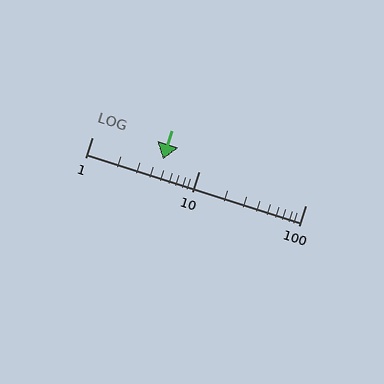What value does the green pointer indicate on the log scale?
The pointer indicates approximately 4.6.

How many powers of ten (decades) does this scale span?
The scale spans 2 decades, from 1 to 100.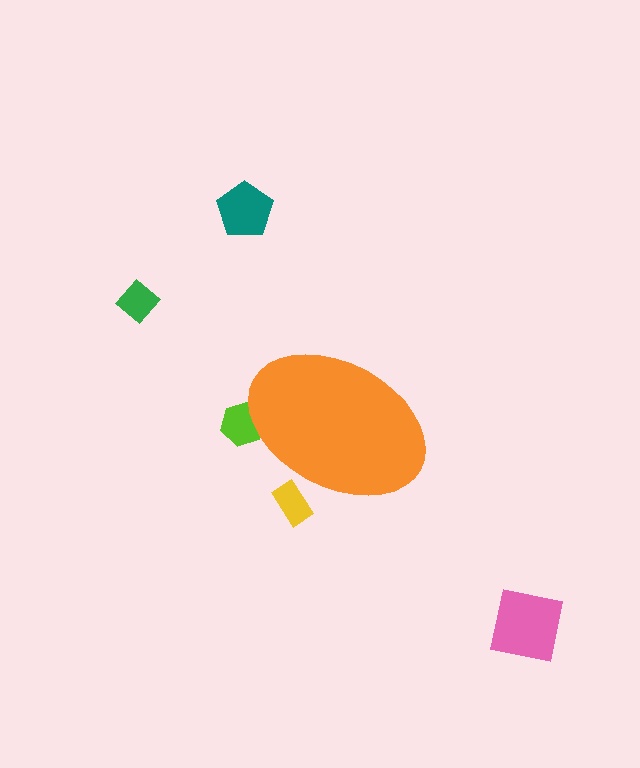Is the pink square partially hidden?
No, the pink square is fully visible.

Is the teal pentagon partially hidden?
No, the teal pentagon is fully visible.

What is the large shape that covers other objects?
An orange ellipse.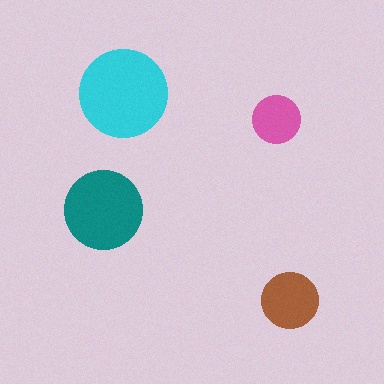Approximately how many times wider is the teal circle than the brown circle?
About 1.5 times wider.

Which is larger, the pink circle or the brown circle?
The brown one.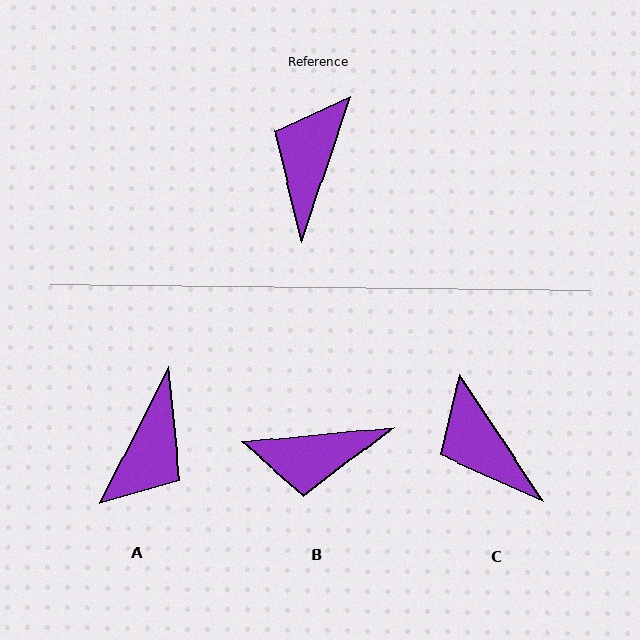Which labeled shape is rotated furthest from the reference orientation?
A, about 172 degrees away.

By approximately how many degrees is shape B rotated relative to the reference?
Approximately 114 degrees counter-clockwise.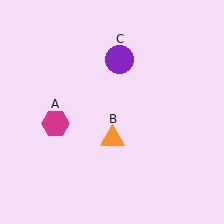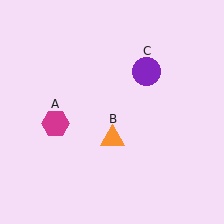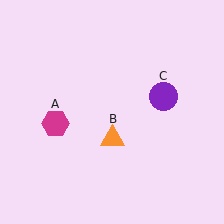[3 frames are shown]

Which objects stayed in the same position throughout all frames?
Magenta hexagon (object A) and orange triangle (object B) remained stationary.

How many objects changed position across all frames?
1 object changed position: purple circle (object C).